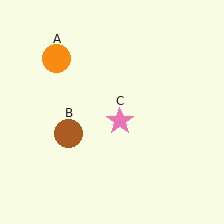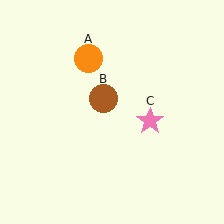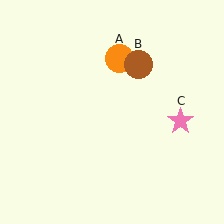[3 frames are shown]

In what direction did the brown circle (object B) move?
The brown circle (object B) moved up and to the right.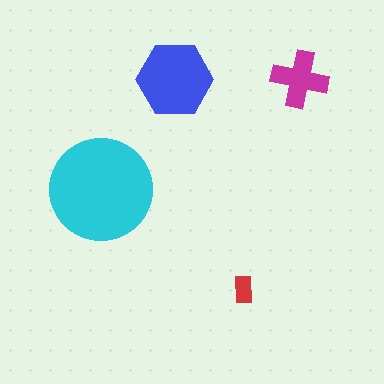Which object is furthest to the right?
The magenta cross is rightmost.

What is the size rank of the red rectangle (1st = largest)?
4th.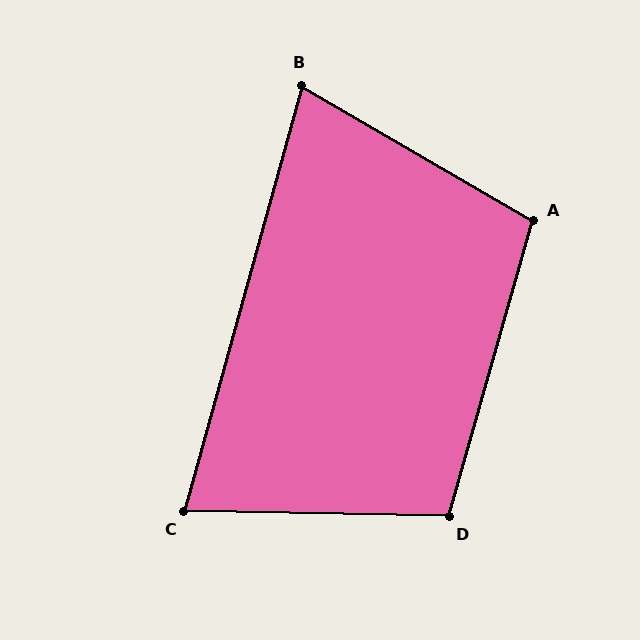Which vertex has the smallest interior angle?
B, at approximately 75 degrees.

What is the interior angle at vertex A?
Approximately 104 degrees (obtuse).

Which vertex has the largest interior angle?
D, at approximately 105 degrees.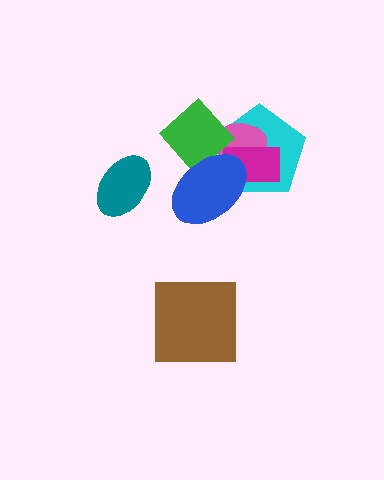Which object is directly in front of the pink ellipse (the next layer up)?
The magenta rectangle is directly in front of the pink ellipse.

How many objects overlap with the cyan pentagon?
4 objects overlap with the cyan pentagon.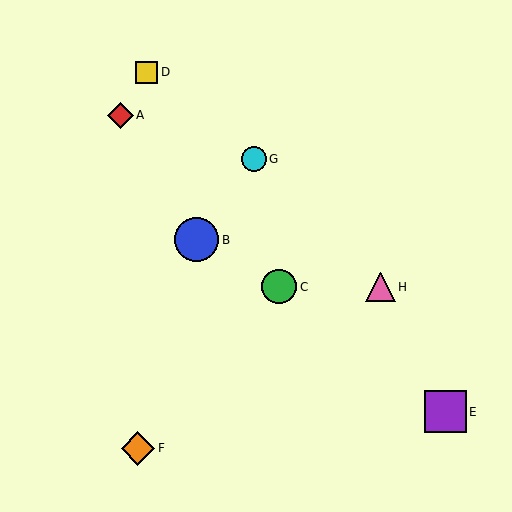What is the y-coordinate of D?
Object D is at y≈72.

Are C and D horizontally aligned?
No, C is at y≈287 and D is at y≈72.